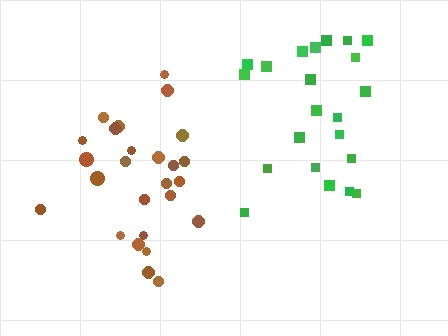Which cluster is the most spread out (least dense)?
Green.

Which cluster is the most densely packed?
Brown.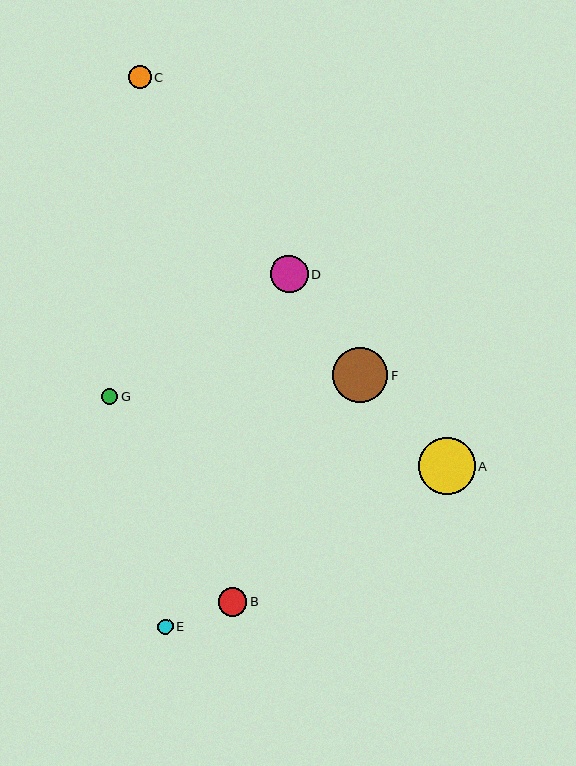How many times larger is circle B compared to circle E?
Circle B is approximately 1.9 times the size of circle E.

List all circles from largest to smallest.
From largest to smallest: A, F, D, B, C, G, E.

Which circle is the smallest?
Circle E is the smallest with a size of approximately 15 pixels.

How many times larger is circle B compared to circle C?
Circle B is approximately 1.3 times the size of circle C.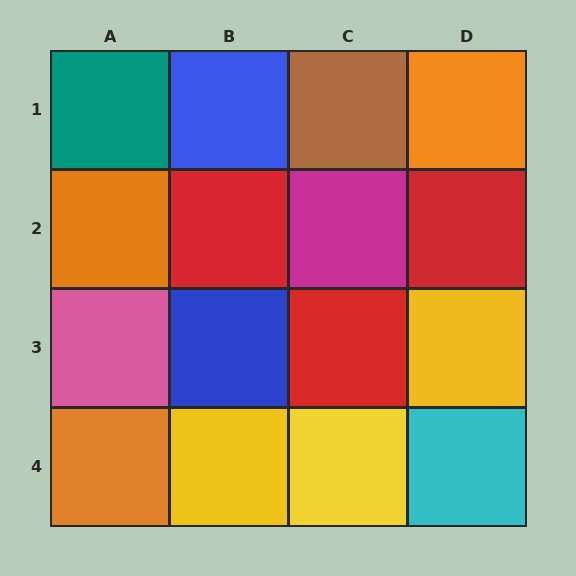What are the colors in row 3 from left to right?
Pink, blue, red, yellow.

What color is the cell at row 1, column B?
Blue.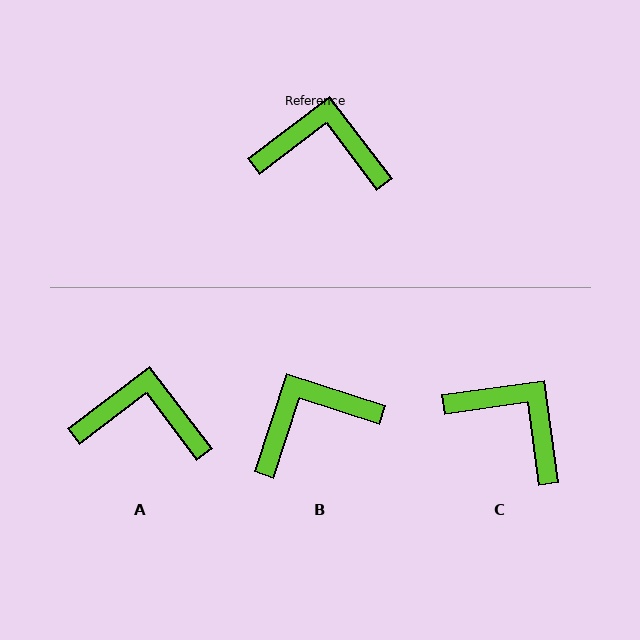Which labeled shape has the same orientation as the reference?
A.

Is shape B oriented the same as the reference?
No, it is off by about 35 degrees.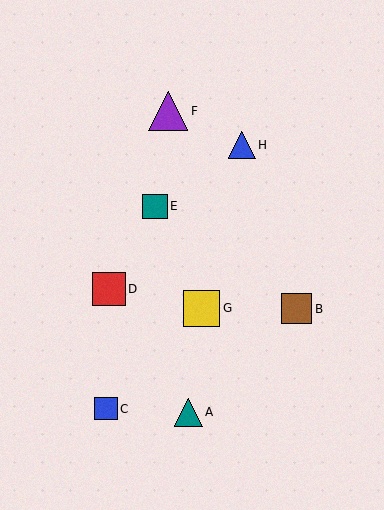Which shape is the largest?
The purple triangle (labeled F) is the largest.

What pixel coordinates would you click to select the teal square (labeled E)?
Click at (155, 206) to select the teal square E.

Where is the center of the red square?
The center of the red square is at (109, 289).